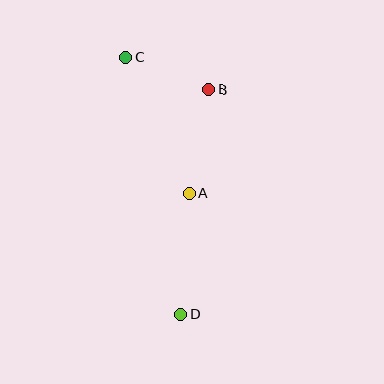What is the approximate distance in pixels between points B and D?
The distance between B and D is approximately 226 pixels.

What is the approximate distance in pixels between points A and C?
The distance between A and C is approximately 150 pixels.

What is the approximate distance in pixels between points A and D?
The distance between A and D is approximately 121 pixels.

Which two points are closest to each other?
Points B and C are closest to each other.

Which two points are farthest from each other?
Points C and D are farthest from each other.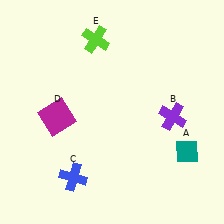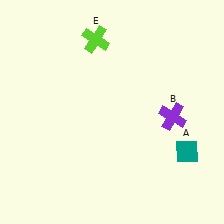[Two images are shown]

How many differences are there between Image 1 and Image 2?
There are 2 differences between the two images.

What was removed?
The magenta square (D), the blue cross (C) were removed in Image 2.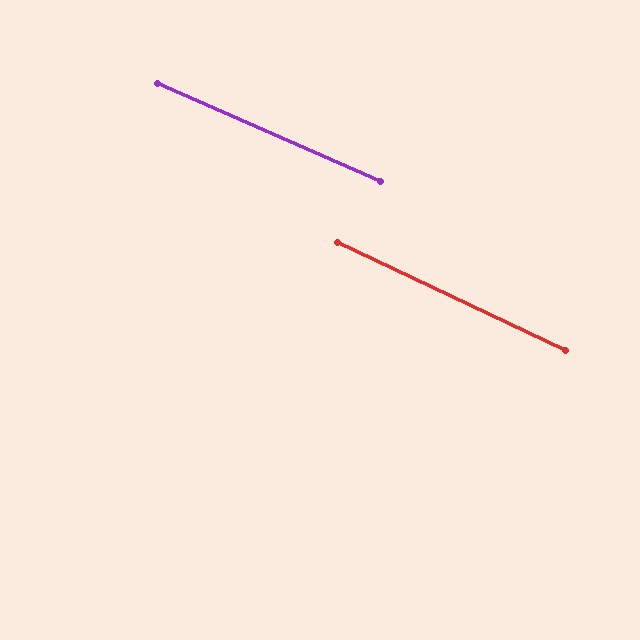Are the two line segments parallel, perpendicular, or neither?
Parallel — their directions differ by only 1.6°.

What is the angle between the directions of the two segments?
Approximately 2 degrees.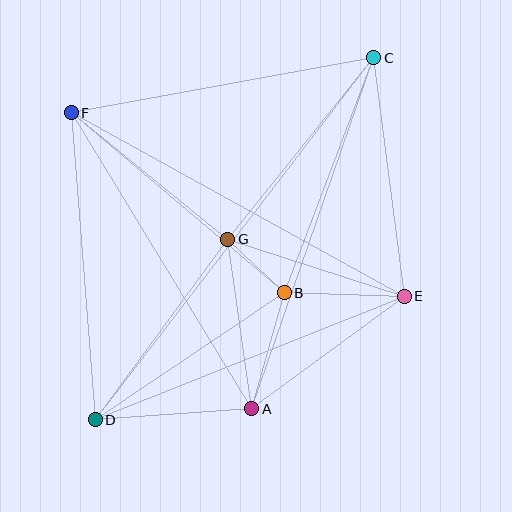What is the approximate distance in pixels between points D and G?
The distance between D and G is approximately 224 pixels.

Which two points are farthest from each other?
Points C and D are farthest from each other.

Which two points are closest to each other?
Points B and G are closest to each other.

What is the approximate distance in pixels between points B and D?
The distance between B and D is approximately 228 pixels.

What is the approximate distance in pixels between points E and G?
The distance between E and G is approximately 186 pixels.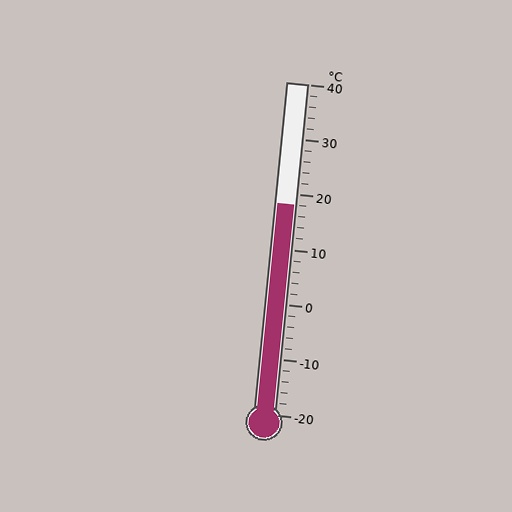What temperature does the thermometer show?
The thermometer shows approximately 18°C.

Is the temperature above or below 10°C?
The temperature is above 10°C.